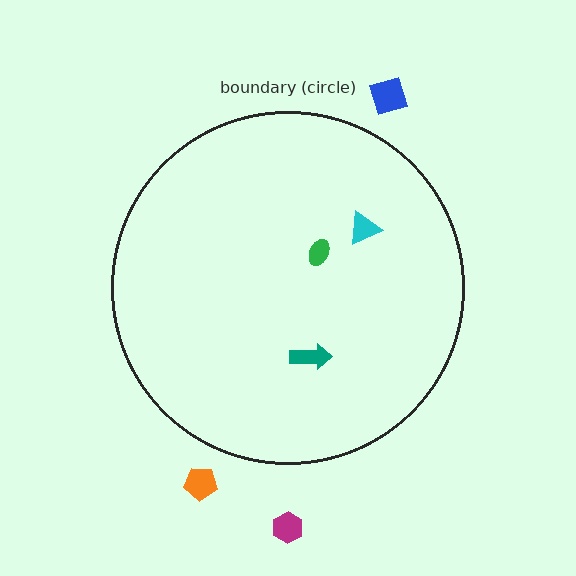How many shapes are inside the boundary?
3 inside, 3 outside.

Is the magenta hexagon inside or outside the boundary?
Outside.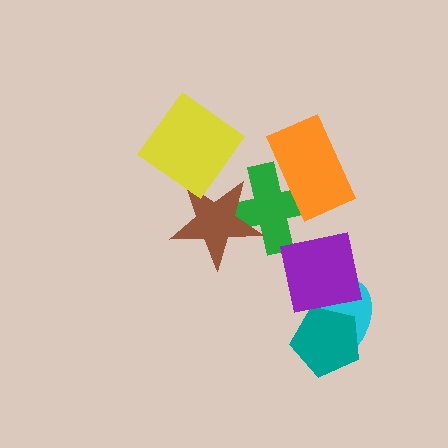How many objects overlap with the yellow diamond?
0 objects overlap with the yellow diamond.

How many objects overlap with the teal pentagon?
2 objects overlap with the teal pentagon.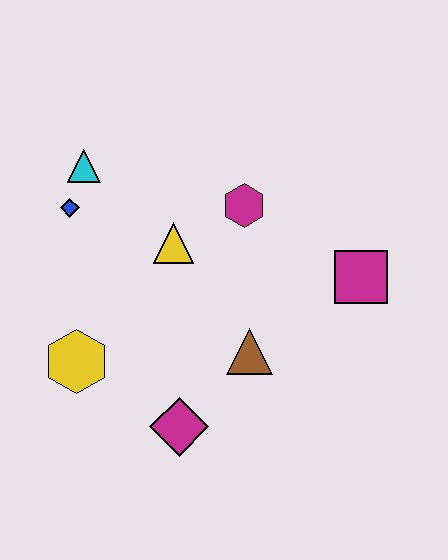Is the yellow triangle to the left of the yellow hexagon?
No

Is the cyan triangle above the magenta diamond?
Yes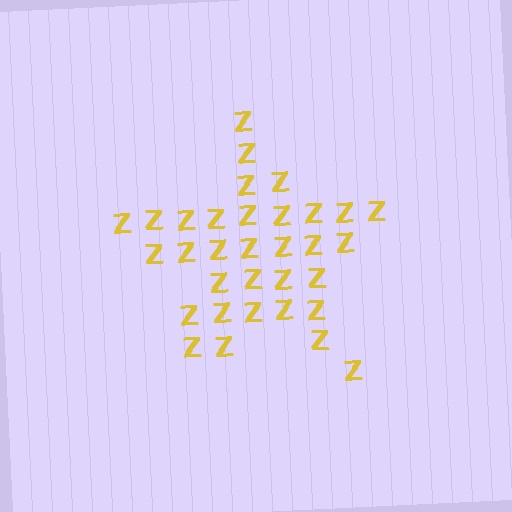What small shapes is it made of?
It is made of small letter Z's.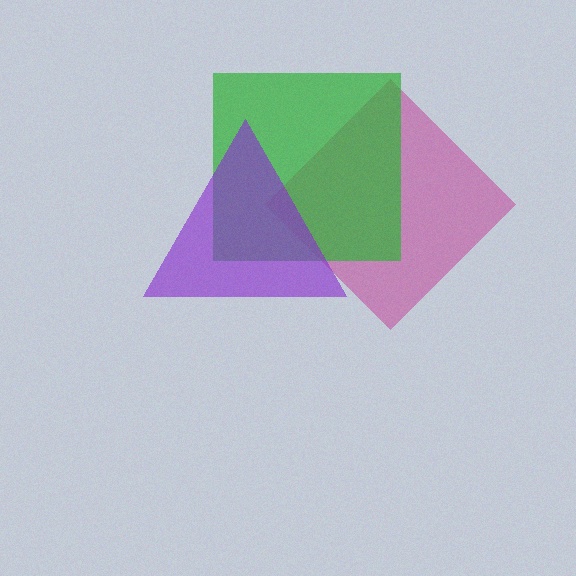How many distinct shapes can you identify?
There are 3 distinct shapes: a magenta diamond, a green square, a purple triangle.